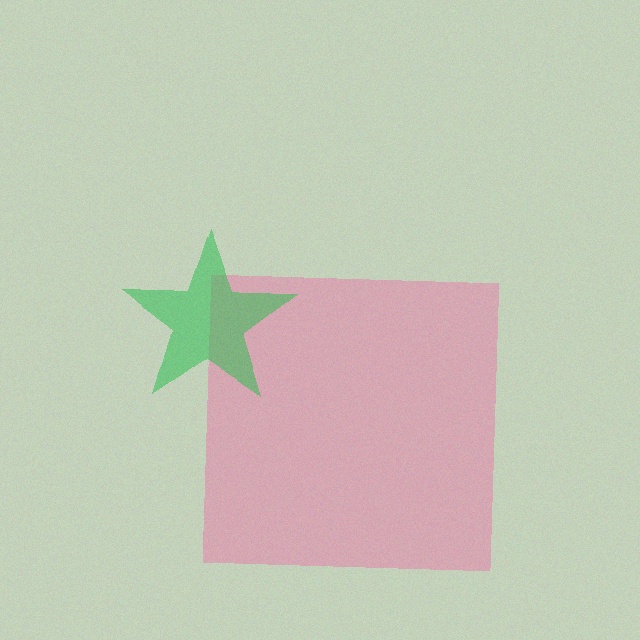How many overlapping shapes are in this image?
There are 2 overlapping shapes in the image.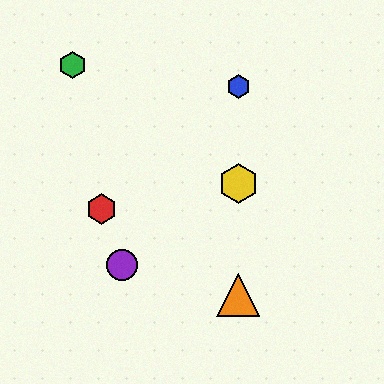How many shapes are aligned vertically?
3 shapes (the blue hexagon, the yellow hexagon, the orange triangle) are aligned vertically.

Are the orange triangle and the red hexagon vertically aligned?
No, the orange triangle is at x≈238 and the red hexagon is at x≈101.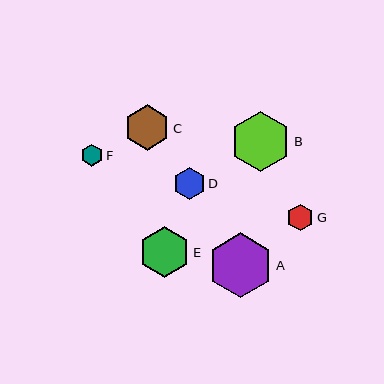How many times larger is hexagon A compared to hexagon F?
Hexagon A is approximately 3.0 times the size of hexagon F.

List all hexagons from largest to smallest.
From largest to smallest: A, B, E, C, D, G, F.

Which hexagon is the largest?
Hexagon A is the largest with a size of approximately 65 pixels.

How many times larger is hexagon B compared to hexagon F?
Hexagon B is approximately 2.8 times the size of hexagon F.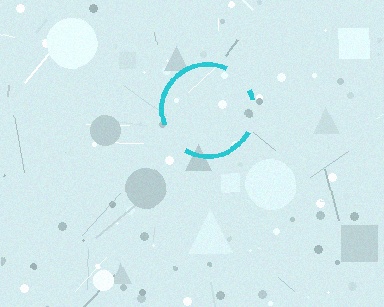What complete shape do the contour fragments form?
The contour fragments form a circle.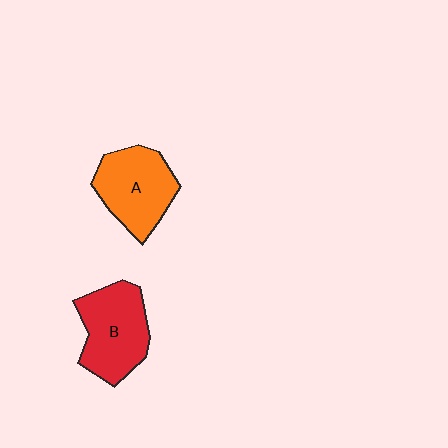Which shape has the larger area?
Shape B (red).